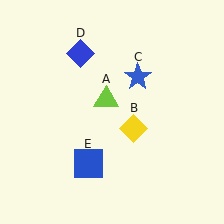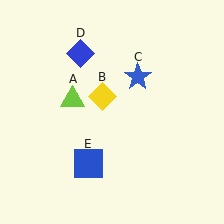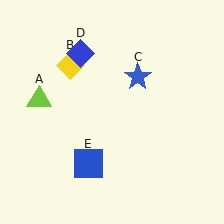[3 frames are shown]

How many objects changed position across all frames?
2 objects changed position: lime triangle (object A), yellow diamond (object B).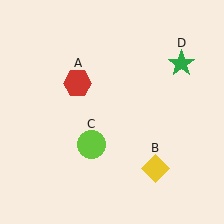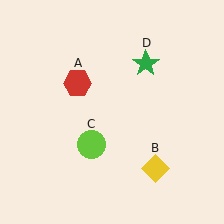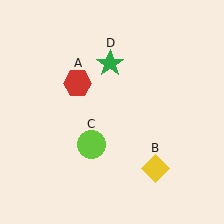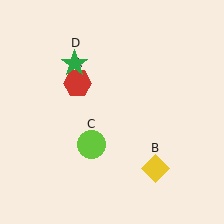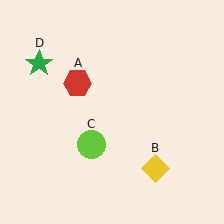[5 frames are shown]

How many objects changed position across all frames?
1 object changed position: green star (object D).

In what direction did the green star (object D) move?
The green star (object D) moved left.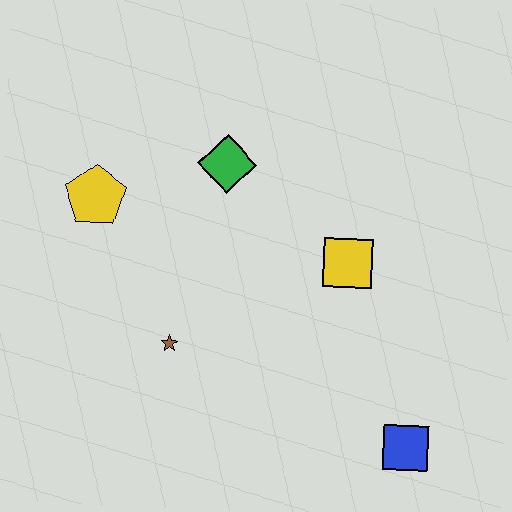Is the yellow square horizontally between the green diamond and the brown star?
No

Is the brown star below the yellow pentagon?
Yes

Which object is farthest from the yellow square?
The yellow pentagon is farthest from the yellow square.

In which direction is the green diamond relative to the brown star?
The green diamond is above the brown star.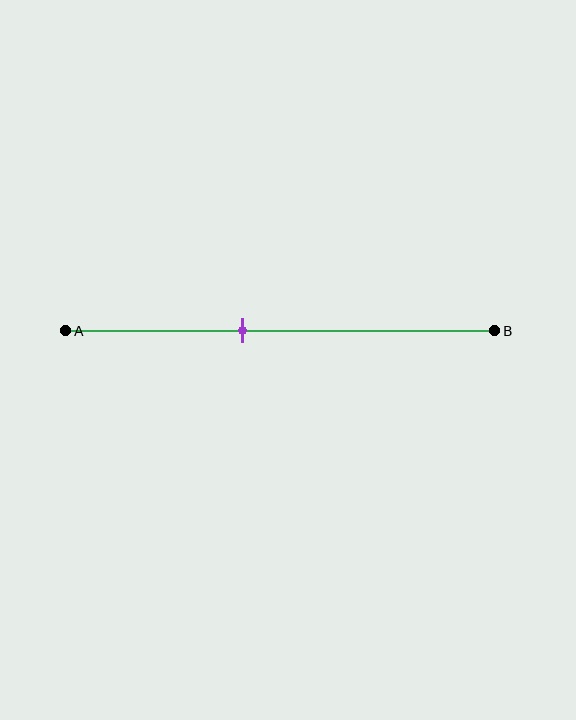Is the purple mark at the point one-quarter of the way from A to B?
No, the mark is at about 40% from A, not at the 25% one-quarter point.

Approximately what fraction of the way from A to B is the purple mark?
The purple mark is approximately 40% of the way from A to B.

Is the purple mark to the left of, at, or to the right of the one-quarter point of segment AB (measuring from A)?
The purple mark is to the right of the one-quarter point of segment AB.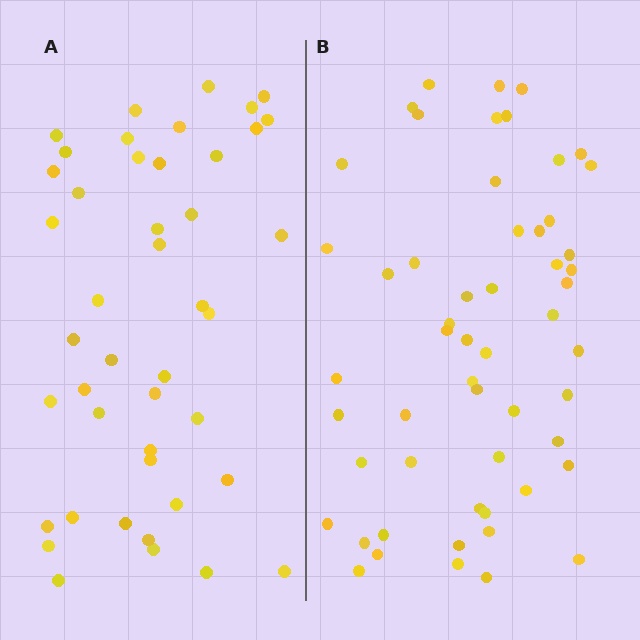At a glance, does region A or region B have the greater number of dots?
Region B (the right region) has more dots.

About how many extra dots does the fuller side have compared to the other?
Region B has roughly 12 or so more dots than region A.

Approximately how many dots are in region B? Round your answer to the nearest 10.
About 60 dots. (The exact count is 55, which rounds to 60.)